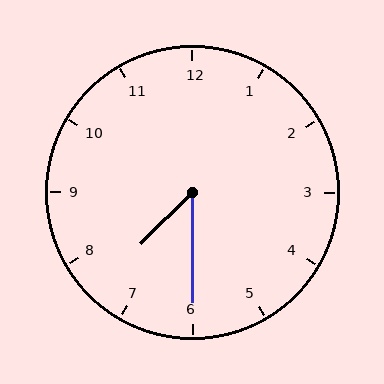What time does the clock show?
7:30.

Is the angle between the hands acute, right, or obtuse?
It is acute.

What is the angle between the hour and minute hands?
Approximately 45 degrees.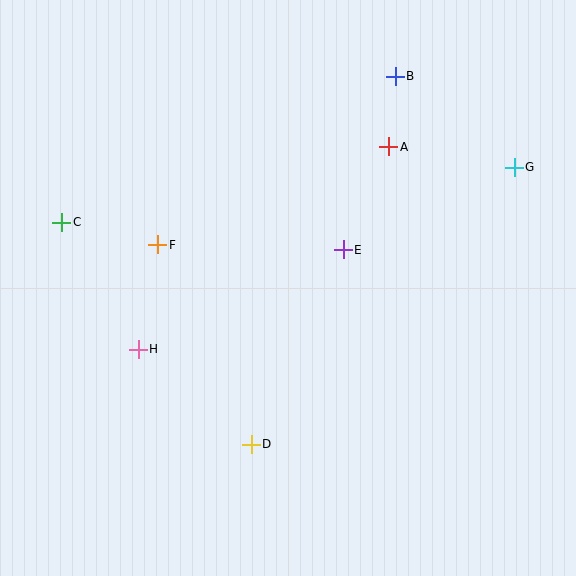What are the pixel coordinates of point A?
Point A is at (389, 147).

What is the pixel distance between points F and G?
The distance between F and G is 365 pixels.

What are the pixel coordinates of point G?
Point G is at (514, 167).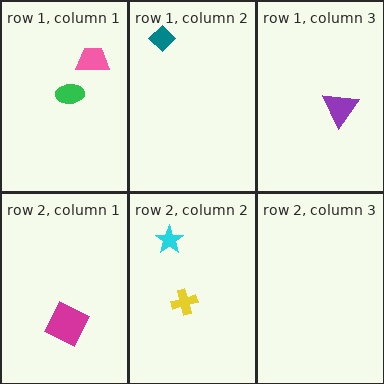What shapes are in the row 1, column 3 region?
The purple triangle.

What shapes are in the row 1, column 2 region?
The teal diamond.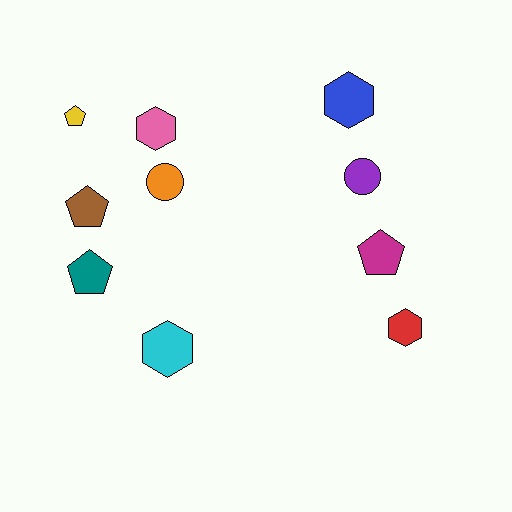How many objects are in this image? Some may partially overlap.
There are 10 objects.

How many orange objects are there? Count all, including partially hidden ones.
There is 1 orange object.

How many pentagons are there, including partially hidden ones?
There are 4 pentagons.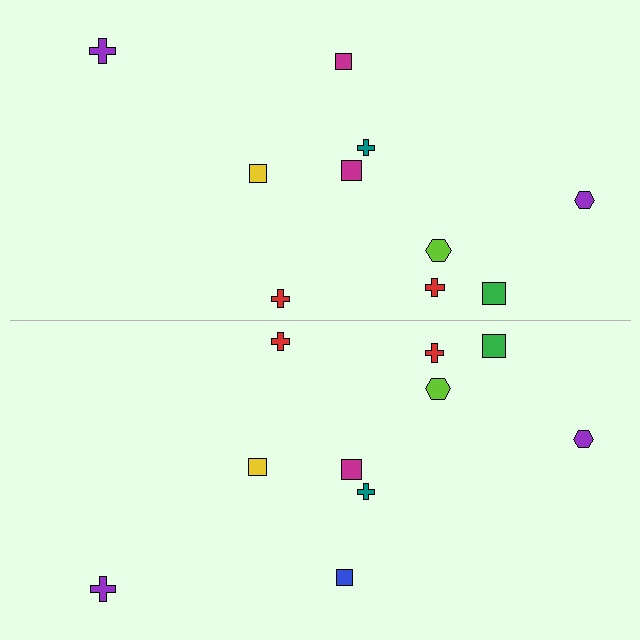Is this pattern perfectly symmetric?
No, the pattern is not perfectly symmetric. The blue square on the bottom side breaks the symmetry — its mirror counterpart is magenta.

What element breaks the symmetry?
The blue square on the bottom side breaks the symmetry — its mirror counterpart is magenta.